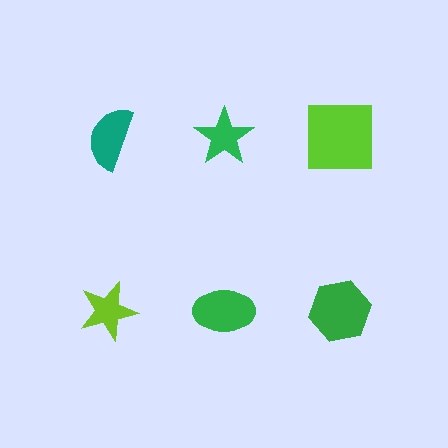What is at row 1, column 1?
A teal semicircle.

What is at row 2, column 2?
A green ellipse.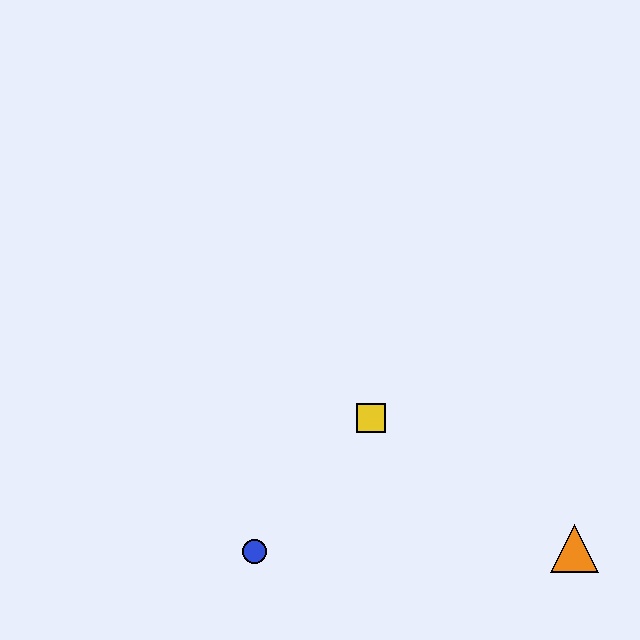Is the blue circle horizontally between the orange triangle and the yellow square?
No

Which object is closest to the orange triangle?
The yellow square is closest to the orange triangle.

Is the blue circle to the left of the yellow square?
Yes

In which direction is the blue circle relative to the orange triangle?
The blue circle is to the left of the orange triangle.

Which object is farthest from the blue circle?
The orange triangle is farthest from the blue circle.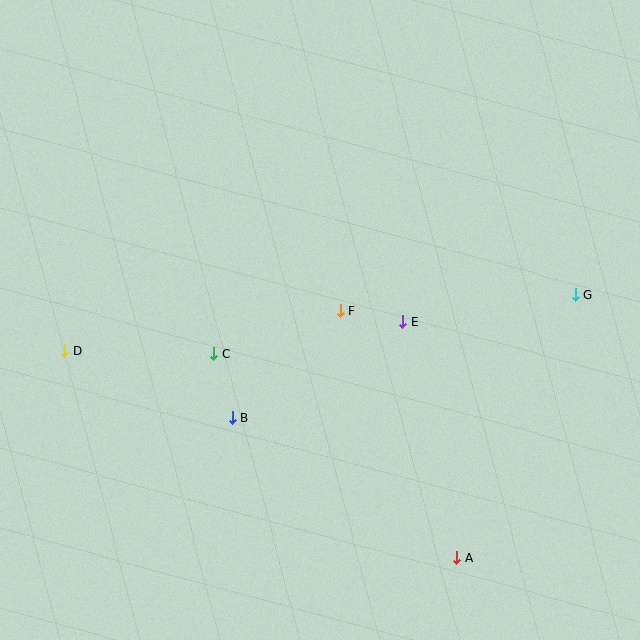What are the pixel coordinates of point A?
Point A is at (457, 558).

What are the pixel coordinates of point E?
Point E is at (403, 322).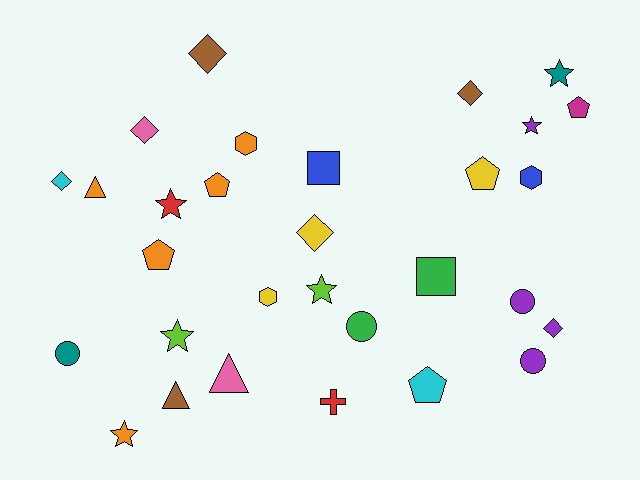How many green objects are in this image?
There are 2 green objects.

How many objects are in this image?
There are 30 objects.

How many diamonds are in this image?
There are 6 diamonds.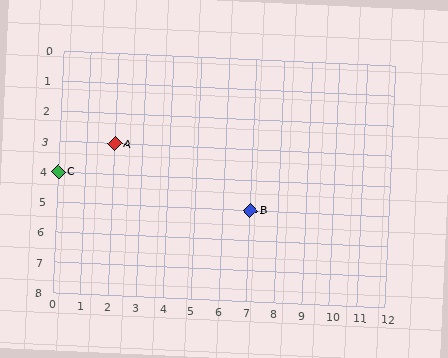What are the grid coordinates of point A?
Point A is at grid coordinates (2, 3).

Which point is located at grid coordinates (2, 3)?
Point A is at (2, 3).